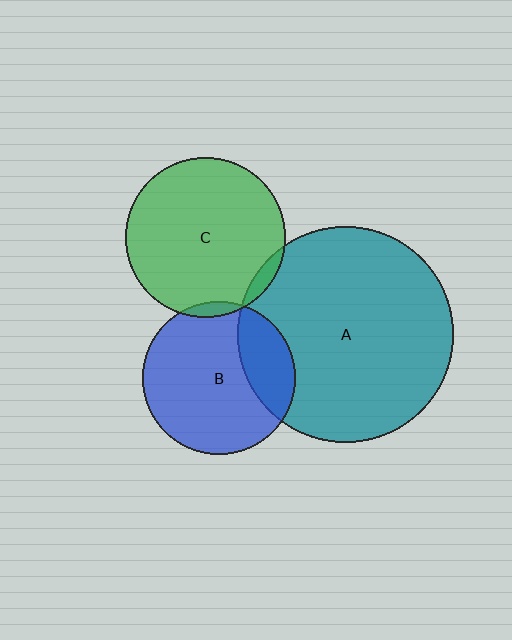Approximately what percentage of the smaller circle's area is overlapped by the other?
Approximately 5%.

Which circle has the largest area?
Circle A (teal).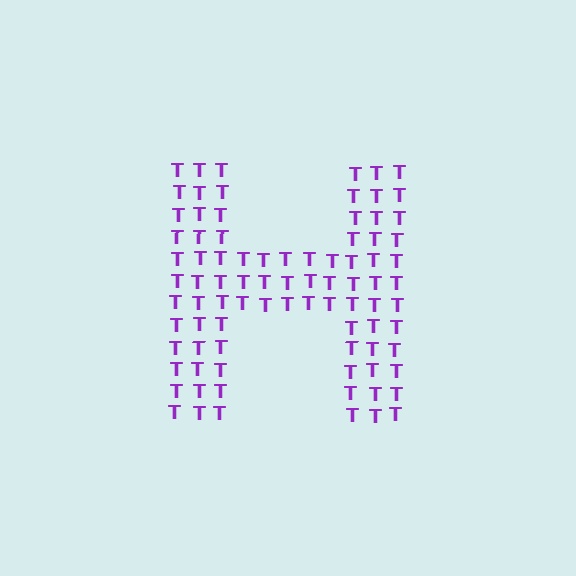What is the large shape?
The large shape is the letter H.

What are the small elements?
The small elements are letter T's.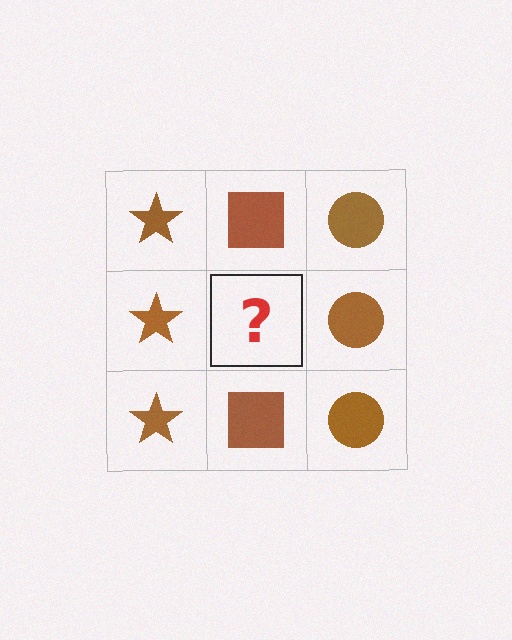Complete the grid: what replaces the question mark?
The question mark should be replaced with a brown square.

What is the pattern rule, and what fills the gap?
The rule is that each column has a consistent shape. The gap should be filled with a brown square.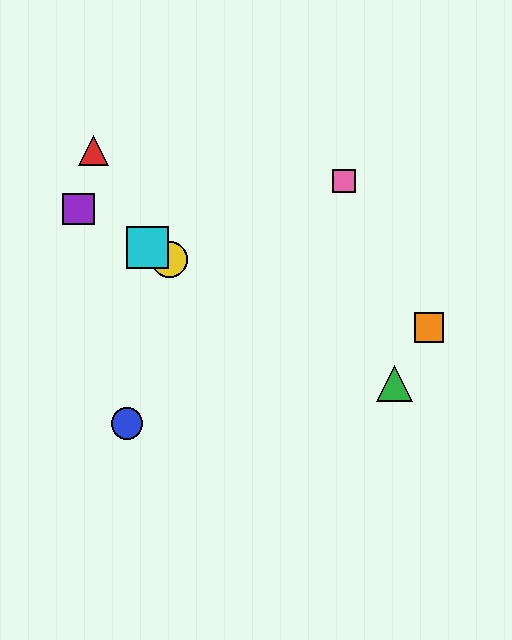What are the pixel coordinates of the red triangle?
The red triangle is at (93, 150).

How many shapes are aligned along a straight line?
4 shapes (the green triangle, the yellow circle, the purple square, the cyan square) are aligned along a straight line.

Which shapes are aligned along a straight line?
The green triangle, the yellow circle, the purple square, the cyan square are aligned along a straight line.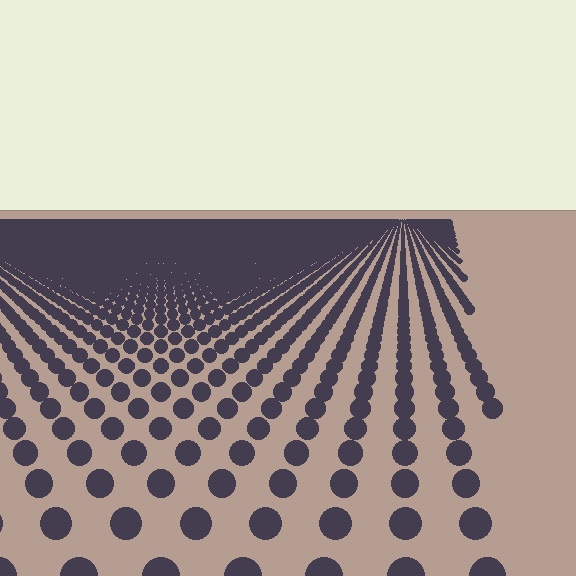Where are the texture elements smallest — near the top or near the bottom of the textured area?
Near the top.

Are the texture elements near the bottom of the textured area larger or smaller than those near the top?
Larger. Near the bottom, elements are closer to the viewer and appear at a bigger on-screen size.